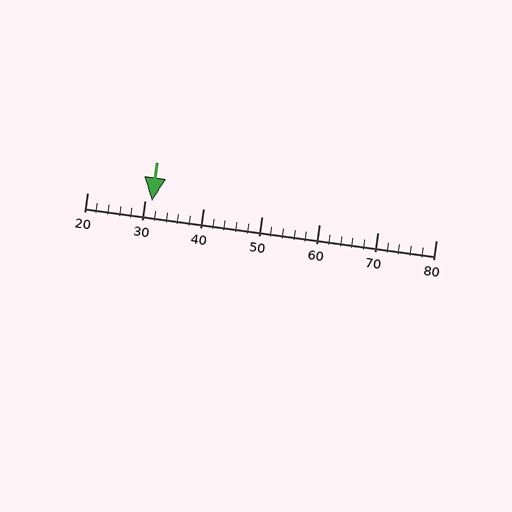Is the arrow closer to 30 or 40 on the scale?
The arrow is closer to 30.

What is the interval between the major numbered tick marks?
The major tick marks are spaced 10 units apart.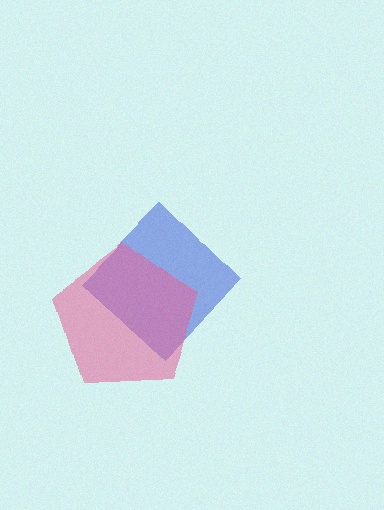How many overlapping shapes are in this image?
There are 2 overlapping shapes in the image.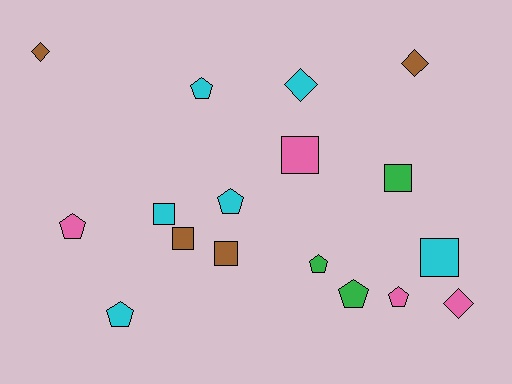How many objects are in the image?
There are 17 objects.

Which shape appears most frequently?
Pentagon, with 7 objects.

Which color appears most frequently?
Cyan, with 6 objects.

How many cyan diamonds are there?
There is 1 cyan diamond.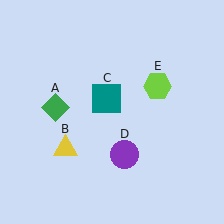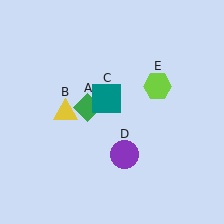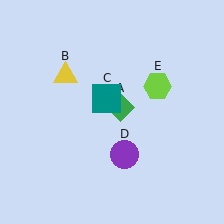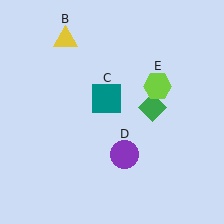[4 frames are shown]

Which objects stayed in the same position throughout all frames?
Teal square (object C) and purple circle (object D) and lime hexagon (object E) remained stationary.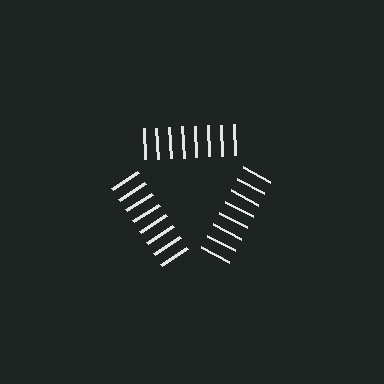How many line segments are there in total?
24 — 8 along each of the 3 edges.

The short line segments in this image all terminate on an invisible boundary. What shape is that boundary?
An illusory triangle — the line segments terminate on its edges but no continuous stroke is drawn.